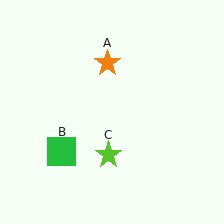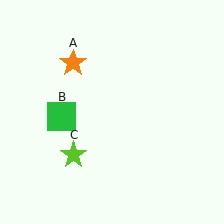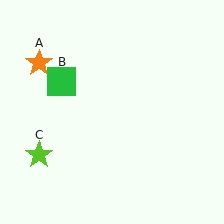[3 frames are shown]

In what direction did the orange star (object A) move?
The orange star (object A) moved left.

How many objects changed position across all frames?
3 objects changed position: orange star (object A), green square (object B), lime star (object C).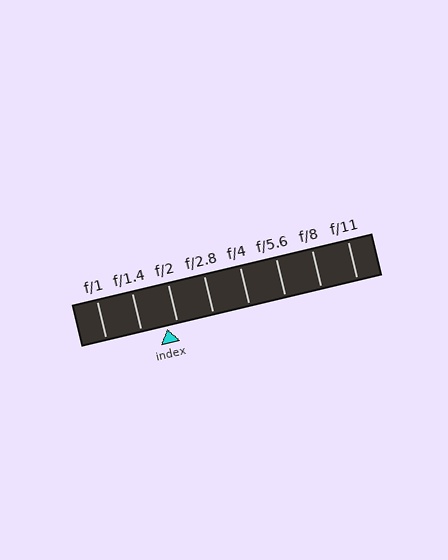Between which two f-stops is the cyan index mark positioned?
The index mark is between f/1.4 and f/2.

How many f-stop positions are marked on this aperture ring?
There are 8 f-stop positions marked.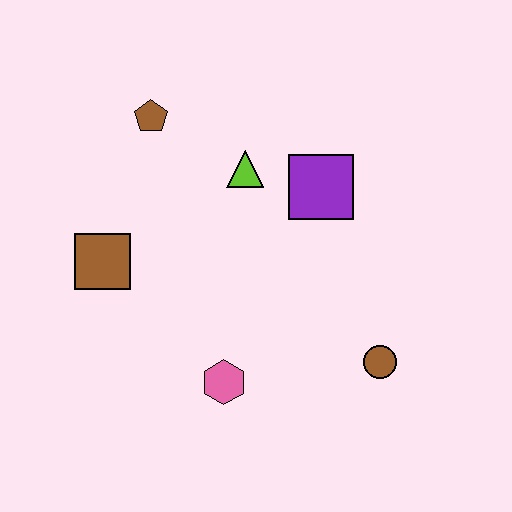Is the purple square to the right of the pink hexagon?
Yes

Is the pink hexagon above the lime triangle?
No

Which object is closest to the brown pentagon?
The lime triangle is closest to the brown pentagon.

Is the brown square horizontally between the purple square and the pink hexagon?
No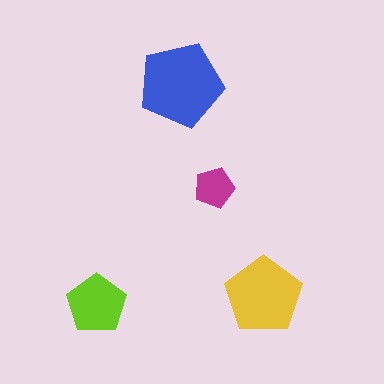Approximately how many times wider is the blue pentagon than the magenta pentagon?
About 2 times wider.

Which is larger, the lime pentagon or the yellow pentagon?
The yellow one.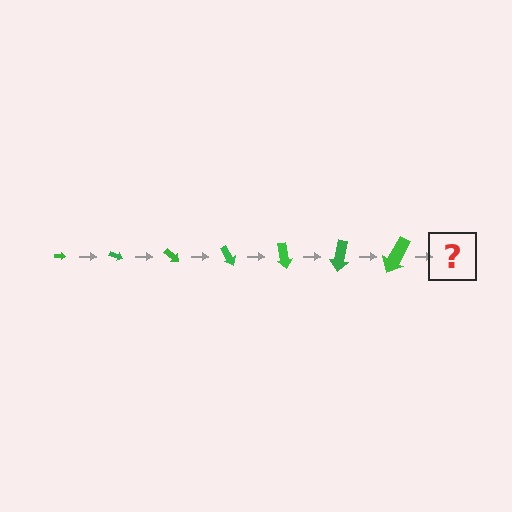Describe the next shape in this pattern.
It should be an arrow, larger than the previous one and rotated 140 degrees from the start.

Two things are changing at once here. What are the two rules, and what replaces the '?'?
The two rules are that the arrow grows larger each step and it rotates 20 degrees each step. The '?' should be an arrow, larger than the previous one and rotated 140 degrees from the start.